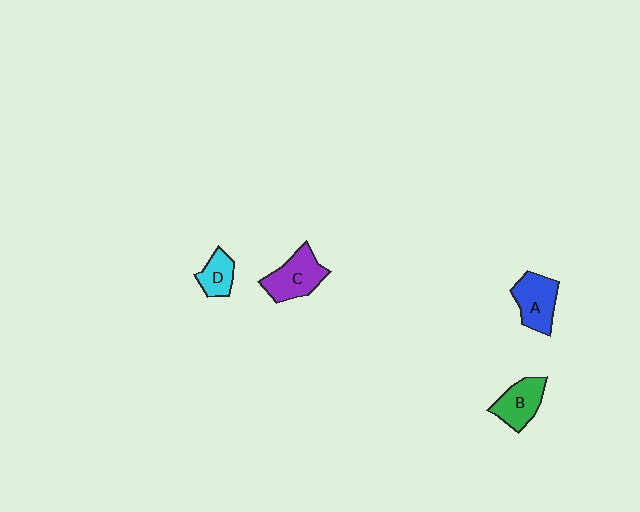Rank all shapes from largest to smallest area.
From largest to smallest: C (purple), A (blue), B (green), D (cyan).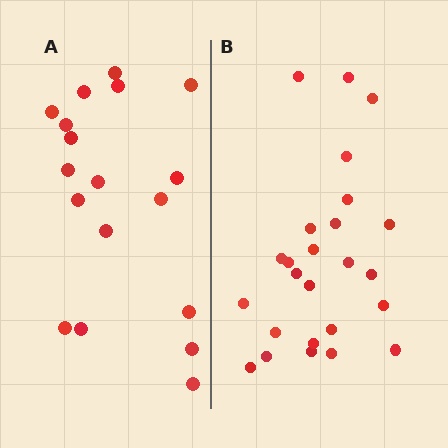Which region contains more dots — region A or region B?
Region B (the right region) has more dots.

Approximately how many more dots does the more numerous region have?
Region B has roughly 8 or so more dots than region A.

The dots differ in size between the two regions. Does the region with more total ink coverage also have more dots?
No. Region A has more total ink coverage because its dots are larger, but region B actually contains more individual dots. Total area can be misleading — the number of items is what matters here.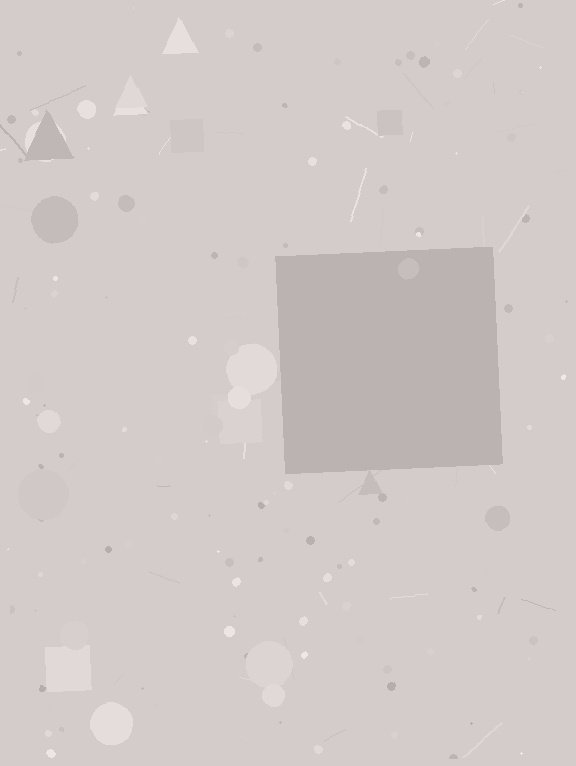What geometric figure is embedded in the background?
A square is embedded in the background.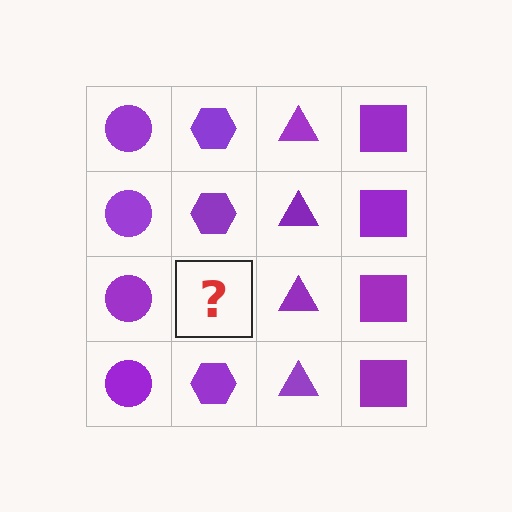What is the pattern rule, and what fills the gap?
The rule is that each column has a consistent shape. The gap should be filled with a purple hexagon.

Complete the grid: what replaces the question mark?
The question mark should be replaced with a purple hexagon.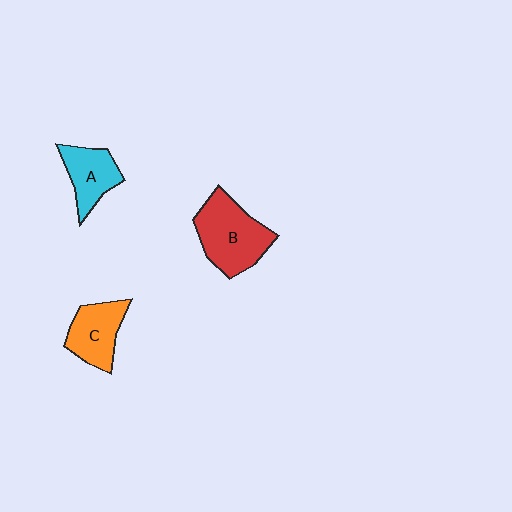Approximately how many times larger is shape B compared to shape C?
Approximately 1.5 times.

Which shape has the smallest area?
Shape A (cyan).